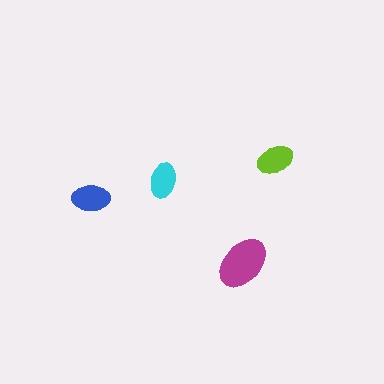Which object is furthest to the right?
The lime ellipse is rightmost.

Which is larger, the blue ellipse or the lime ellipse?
The blue one.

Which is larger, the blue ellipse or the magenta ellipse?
The magenta one.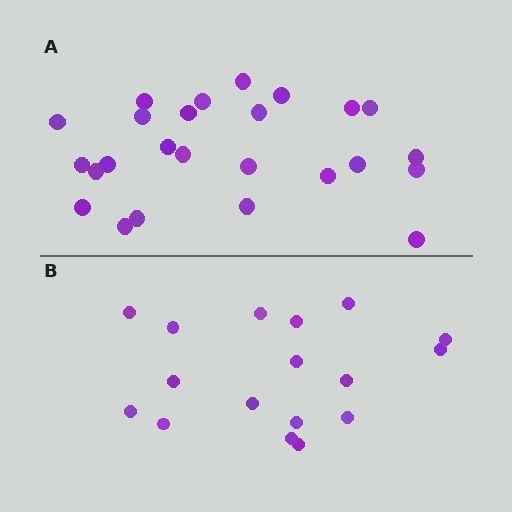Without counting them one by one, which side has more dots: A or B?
Region A (the top region) has more dots.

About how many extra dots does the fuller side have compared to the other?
Region A has roughly 8 or so more dots than region B.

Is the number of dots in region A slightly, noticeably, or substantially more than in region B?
Region A has substantially more. The ratio is roughly 1.5 to 1.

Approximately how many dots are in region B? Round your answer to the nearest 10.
About 20 dots. (The exact count is 17, which rounds to 20.)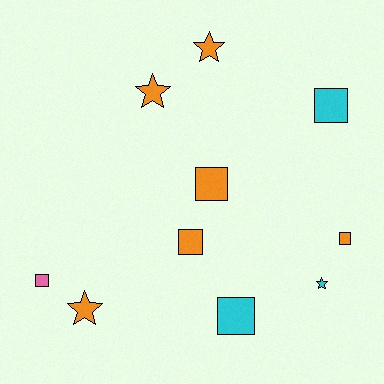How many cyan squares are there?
There are 2 cyan squares.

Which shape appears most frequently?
Square, with 6 objects.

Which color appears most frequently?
Orange, with 6 objects.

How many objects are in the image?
There are 10 objects.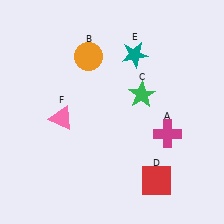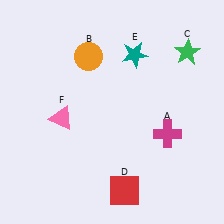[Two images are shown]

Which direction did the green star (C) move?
The green star (C) moved right.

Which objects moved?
The objects that moved are: the green star (C), the red square (D).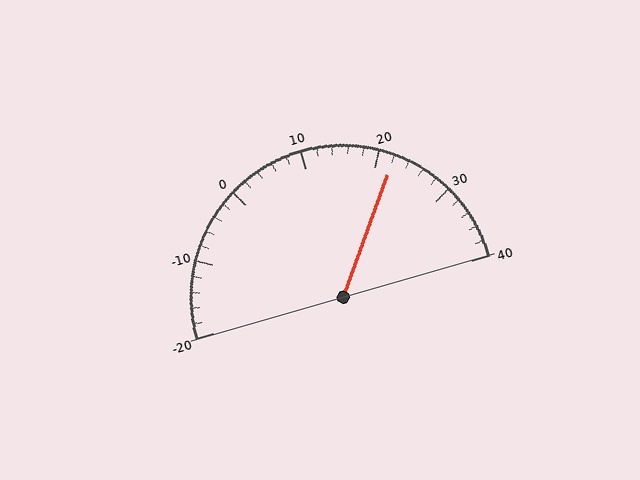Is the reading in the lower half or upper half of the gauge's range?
The reading is in the upper half of the range (-20 to 40).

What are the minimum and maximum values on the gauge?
The gauge ranges from -20 to 40.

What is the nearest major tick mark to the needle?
The nearest major tick mark is 20.